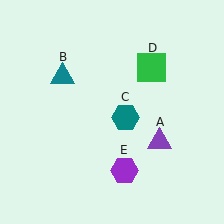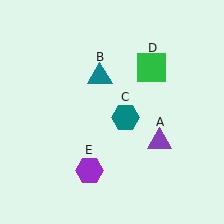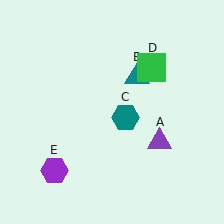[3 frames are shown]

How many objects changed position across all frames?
2 objects changed position: teal triangle (object B), purple hexagon (object E).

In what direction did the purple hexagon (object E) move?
The purple hexagon (object E) moved left.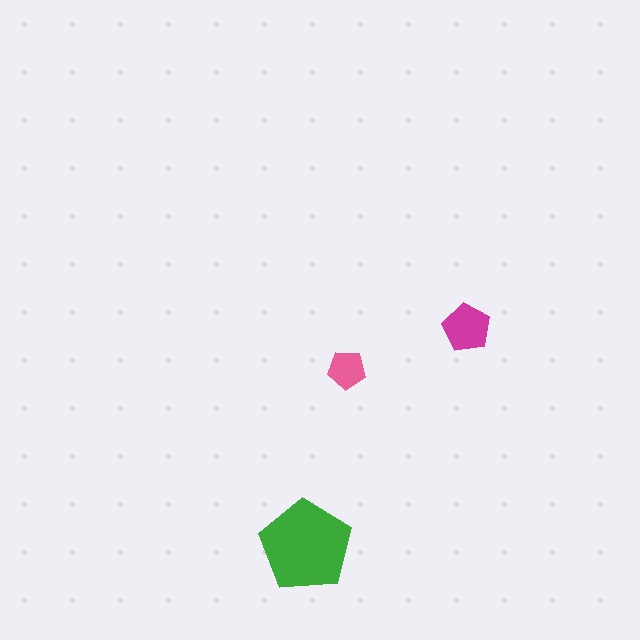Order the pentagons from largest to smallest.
the green one, the magenta one, the pink one.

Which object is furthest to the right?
The magenta pentagon is rightmost.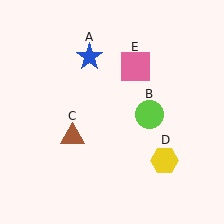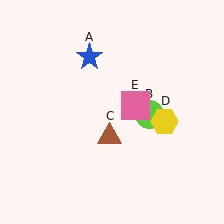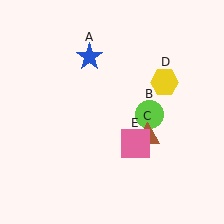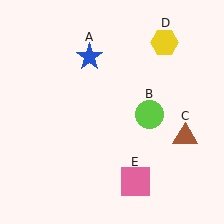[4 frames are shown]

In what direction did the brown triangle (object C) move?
The brown triangle (object C) moved right.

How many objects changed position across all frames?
3 objects changed position: brown triangle (object C), yellow hexagon (object D), pink square (object E).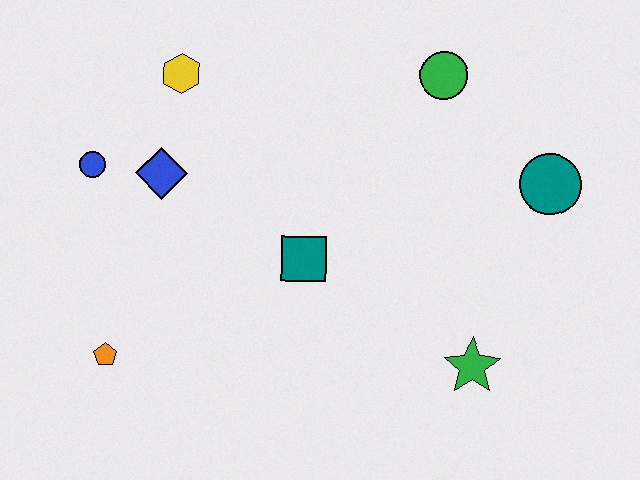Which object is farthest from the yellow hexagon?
The green star is farthest from the yellow hexagon.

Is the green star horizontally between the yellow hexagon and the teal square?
No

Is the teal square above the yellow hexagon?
No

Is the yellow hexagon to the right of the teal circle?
No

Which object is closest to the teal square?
The blue diamond is closest to the teal square.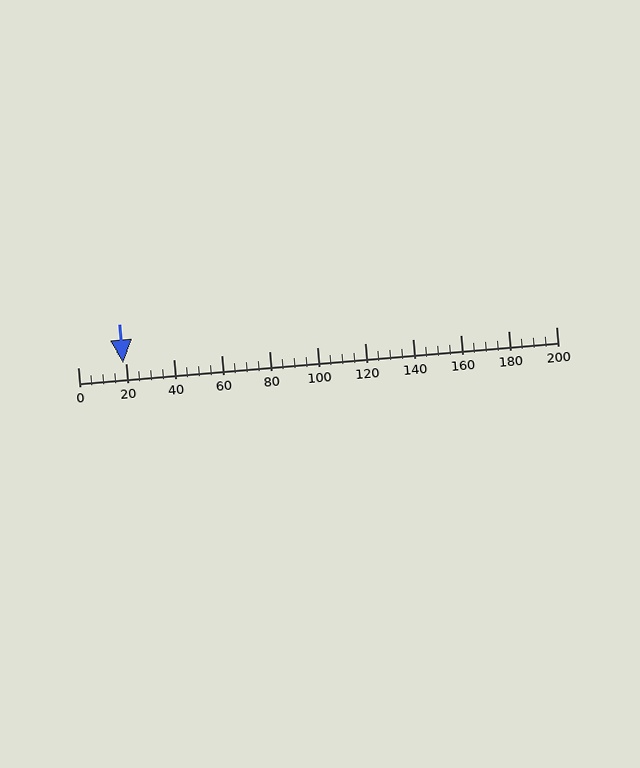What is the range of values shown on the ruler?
The ruler shows values from 0 to 200.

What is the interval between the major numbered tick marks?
The major tick marks are spaced 20 units apart.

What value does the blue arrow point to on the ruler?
The blue arrow points to approximately 19.